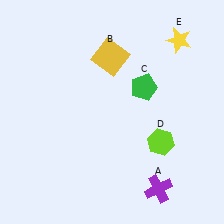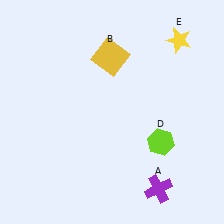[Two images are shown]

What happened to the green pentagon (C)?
The green pentagon (C) was removed in Image 2. It was in the top-right area of Image 1.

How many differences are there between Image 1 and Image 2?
There is 1 difference between the two images.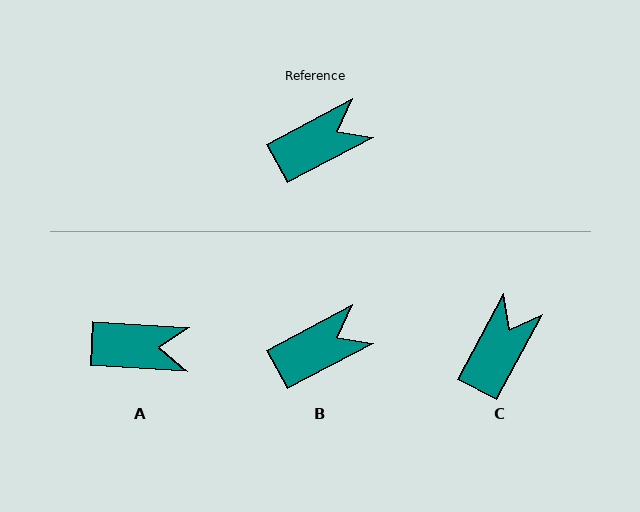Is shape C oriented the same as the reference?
No, it is off by about 34 degrees.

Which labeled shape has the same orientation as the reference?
B.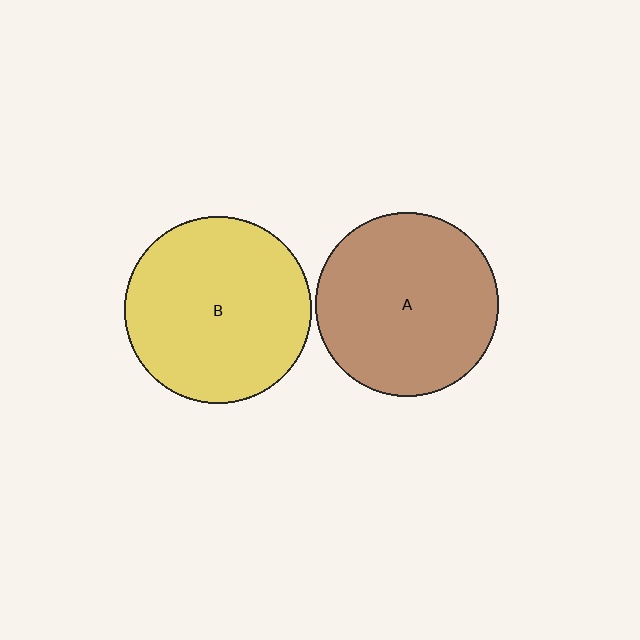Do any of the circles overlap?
No, none of the circles overlap.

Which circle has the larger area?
Circle B (yellow).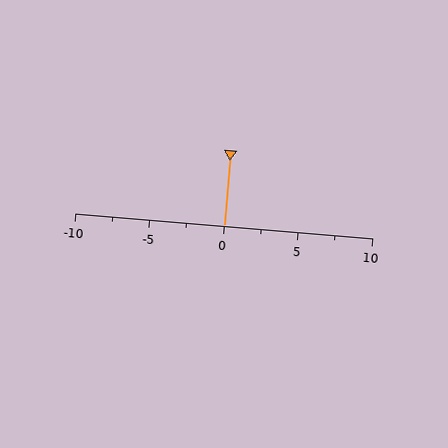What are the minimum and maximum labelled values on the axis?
The axis runs from -10 to 10.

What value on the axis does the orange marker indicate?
The marker indicates approximately 0.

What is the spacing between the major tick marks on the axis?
The major ticks are spaced 5 apart.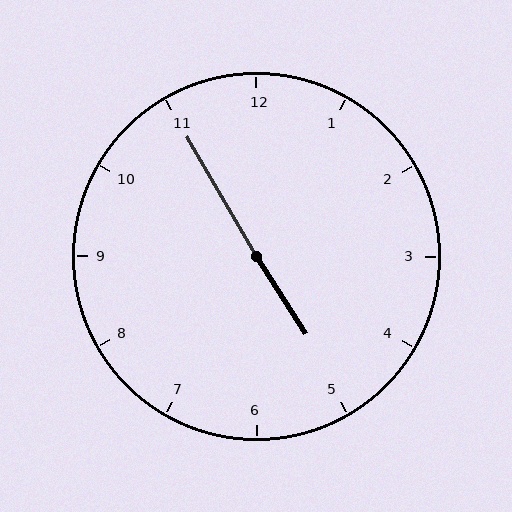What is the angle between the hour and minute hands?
Approximately 178 degrees.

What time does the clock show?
4:55.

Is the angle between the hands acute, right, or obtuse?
It is obtuse.